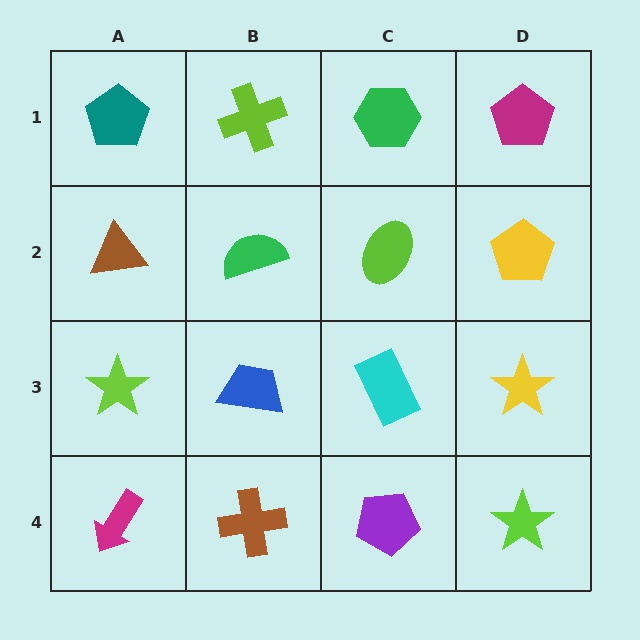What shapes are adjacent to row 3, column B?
A green semicircle (row 2, column B), a brown cross (row 4, column B), a lime star (row 3, column A), a cyan rectangle (row 3, column C).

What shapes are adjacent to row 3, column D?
A yellow pentagon (row 2, column D), a lime star (row 4, column D), a cyan rectangle (row 3, column C).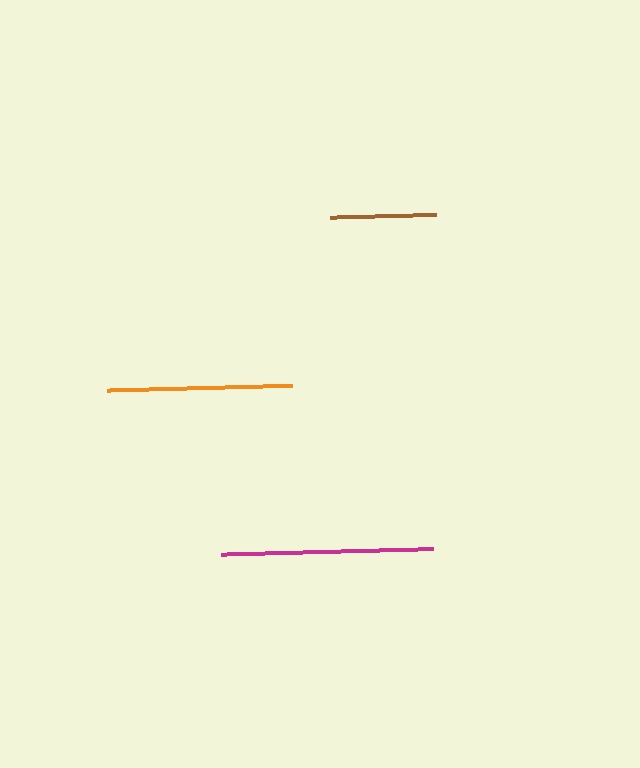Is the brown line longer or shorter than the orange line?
The orange line is longer than the brown line.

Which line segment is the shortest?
The brown line is the shortest at approximately 106 pixels.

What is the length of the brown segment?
The brown segment is approximately 106 pixels long.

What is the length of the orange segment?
The orange segment is approximately 185 pixels long.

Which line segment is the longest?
The magenta line is the longest at approximately 213 pixels.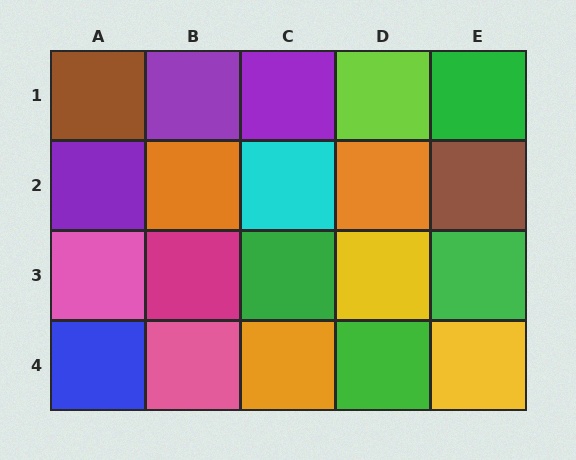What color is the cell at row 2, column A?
Purple.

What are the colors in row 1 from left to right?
Brown, purple, purple, lime, green.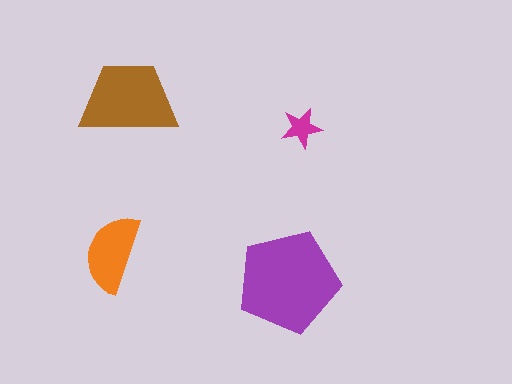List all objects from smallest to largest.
The magenta star, the orange semicircle, the brown trapezoid, the purple pentagon.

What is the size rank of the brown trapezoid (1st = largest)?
2nd.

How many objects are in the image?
There are 4 objects in the image.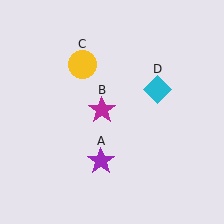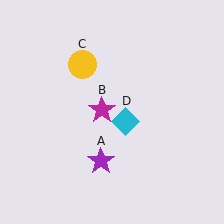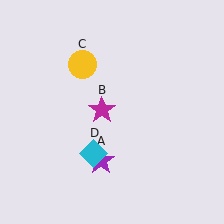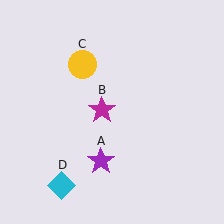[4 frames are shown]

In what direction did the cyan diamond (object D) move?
The cyan diamond (object D) moved down and to the left.